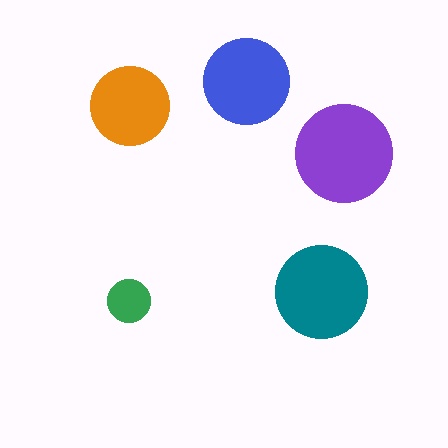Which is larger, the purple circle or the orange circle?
The purple one.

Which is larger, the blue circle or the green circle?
The blue one.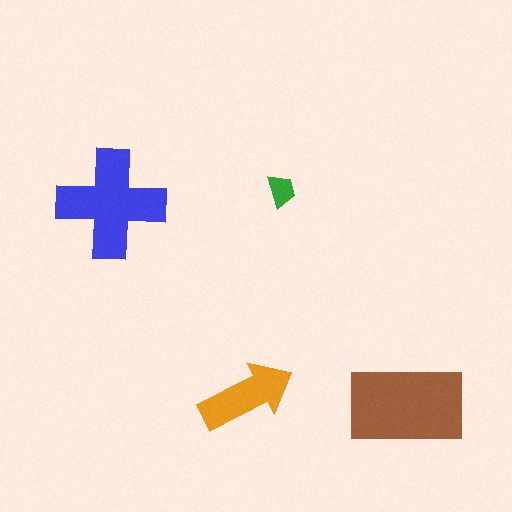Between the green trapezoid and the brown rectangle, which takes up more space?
The brown rectangle.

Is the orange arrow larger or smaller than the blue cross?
Smaller.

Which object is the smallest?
The green trapezoid.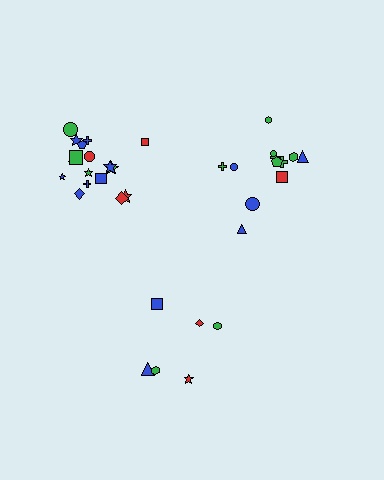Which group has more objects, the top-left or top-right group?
The top-left group.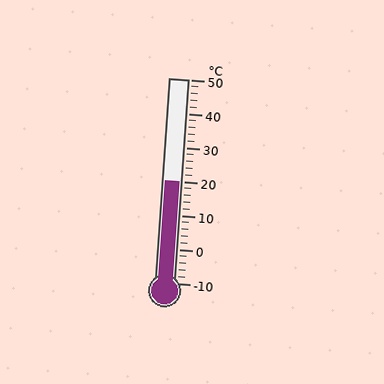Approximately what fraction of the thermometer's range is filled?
The thermometer is filled to approximately 50% of its range.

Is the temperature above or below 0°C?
The temperature is above 0°C.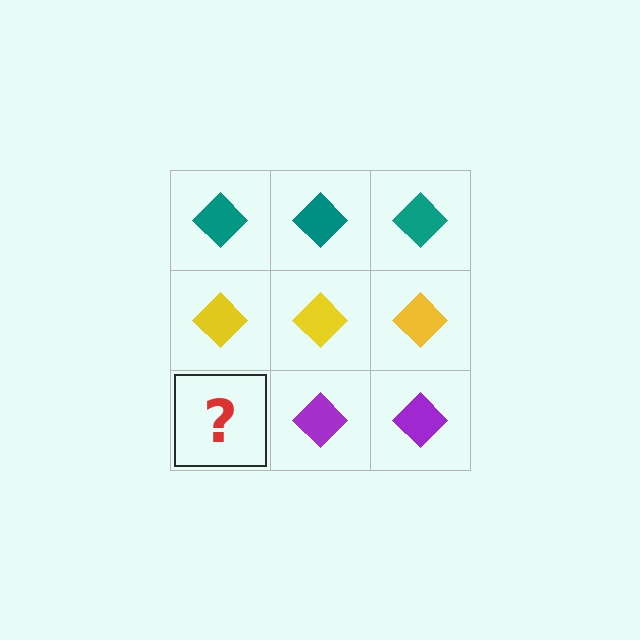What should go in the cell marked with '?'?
The missing cell should contain a purple diamond.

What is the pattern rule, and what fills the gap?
The rule is that each row has a consistent color. The gap should be filled with a purple diamond.